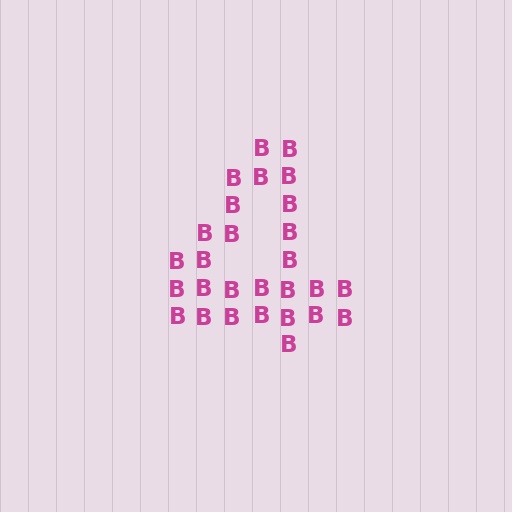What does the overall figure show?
The overall figure shows the digit 4.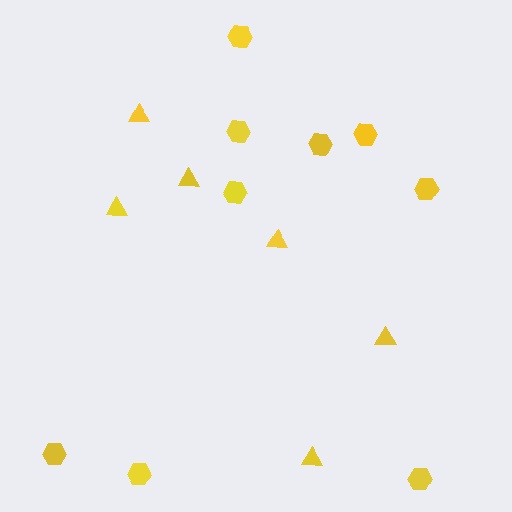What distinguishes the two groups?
There are 2 groups: one group of triangles (6) and one group of hexagons (9).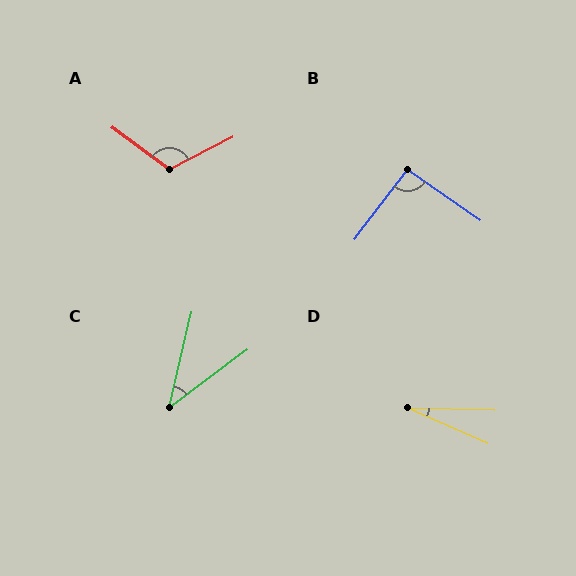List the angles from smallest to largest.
D (22°), C (40°), B (92°), A (117°).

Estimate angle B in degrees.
Approximately 92 degrees.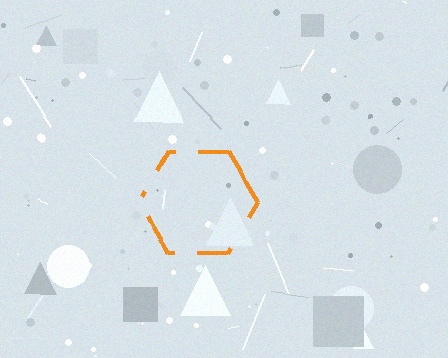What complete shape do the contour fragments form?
The contour fragments form a hexagon.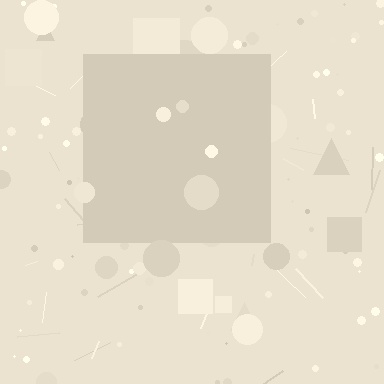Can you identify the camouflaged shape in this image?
The camouflaged shape is a square.